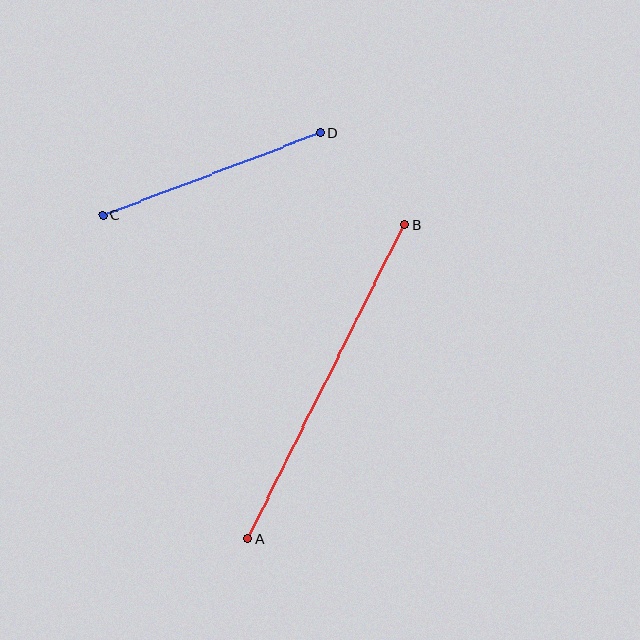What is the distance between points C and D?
The distance is approximately 233 pixels.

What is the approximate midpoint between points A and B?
The midpoint is at approximately (326, 382) pixels.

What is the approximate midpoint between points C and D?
The midpoint is at approximately (212, 174) pixels.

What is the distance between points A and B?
The distance is approximately 351 pixels.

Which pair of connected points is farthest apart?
Points A and B are farthest apart.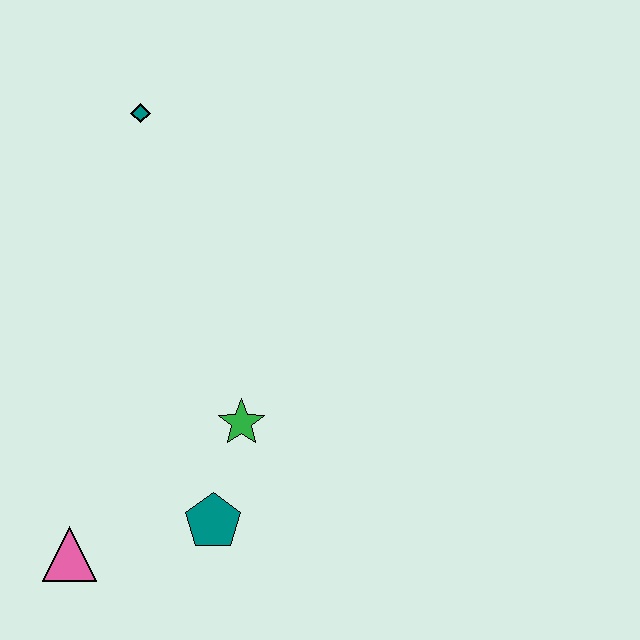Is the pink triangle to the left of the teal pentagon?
Yes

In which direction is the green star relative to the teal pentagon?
The green star is above the teal pentagon.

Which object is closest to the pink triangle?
The teal pentagon is closest to the pink triangle.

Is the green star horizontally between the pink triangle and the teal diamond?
No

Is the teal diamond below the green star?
No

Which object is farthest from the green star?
The teal diamond is farthest from the green star.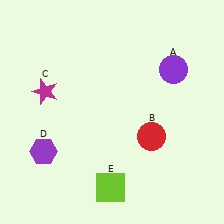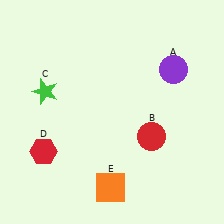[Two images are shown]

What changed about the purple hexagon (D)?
In Image 1, D is purple. In Image 2, it changed to red.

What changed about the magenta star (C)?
In Image 1, C is magenta. In Image 2, it changed to green.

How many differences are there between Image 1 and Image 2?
There are 3 differences between the two images.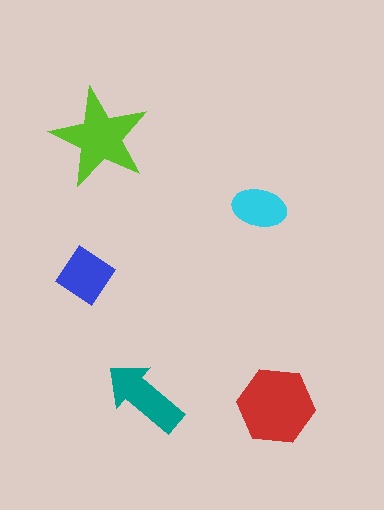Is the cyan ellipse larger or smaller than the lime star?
Smaller.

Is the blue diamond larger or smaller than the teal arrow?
Smaller.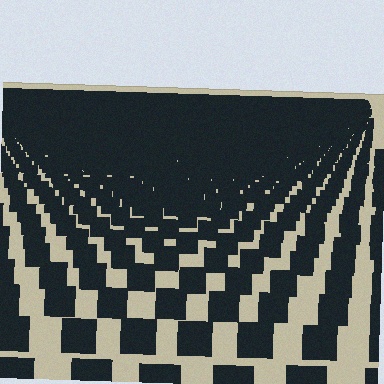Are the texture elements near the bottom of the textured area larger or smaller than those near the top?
Larger. Near the bottom, elements are closer to the viewer and appear at a bigger on-screen size.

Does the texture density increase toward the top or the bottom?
Density increases toward the top.